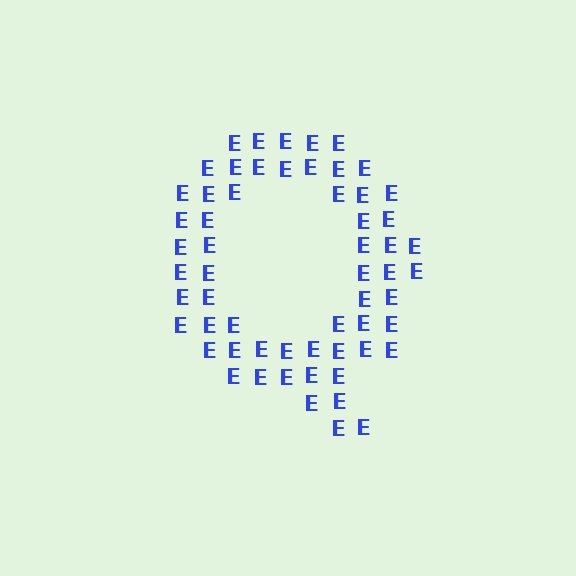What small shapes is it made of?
It is made of small letter E's.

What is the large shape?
The large shape is the letter Q.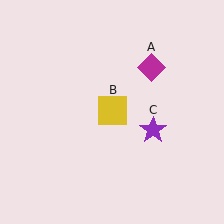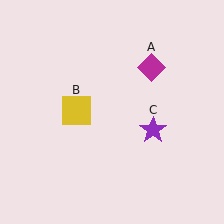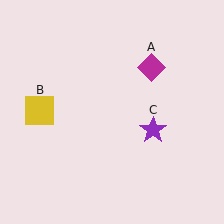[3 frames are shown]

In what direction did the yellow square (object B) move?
The yellow square (object B) moved left.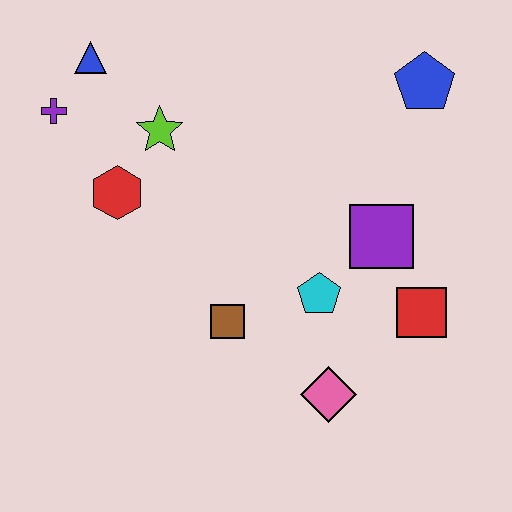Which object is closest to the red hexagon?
The lime star is closest to the red hexagon.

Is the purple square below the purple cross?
Yes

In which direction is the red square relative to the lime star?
The red square is to the right of the lime star.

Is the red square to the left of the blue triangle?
No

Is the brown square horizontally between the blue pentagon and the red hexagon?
Yes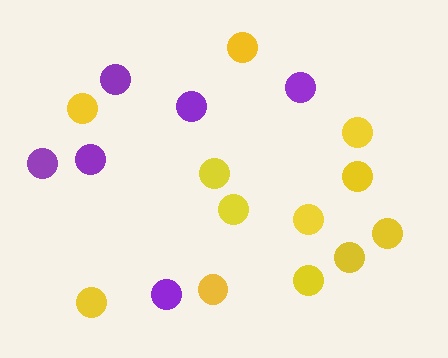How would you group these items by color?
There are 2 groups: one group of purple circles (6) and one group of yellow circles (12).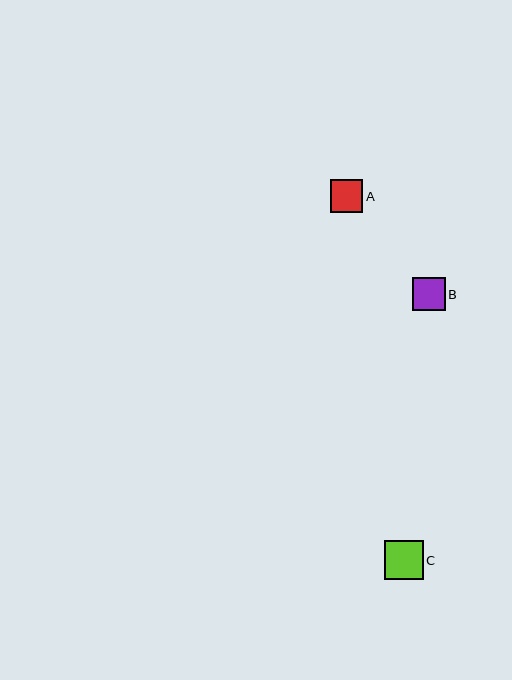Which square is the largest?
Square C is the largest with a size of approximately 39 pixels.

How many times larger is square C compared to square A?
Square C is approximately 1.2 times the size of square A.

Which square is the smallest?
Square A is the smallest with a size of approximately 32 pixels.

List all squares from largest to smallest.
From largest to smallest: C, B, A.